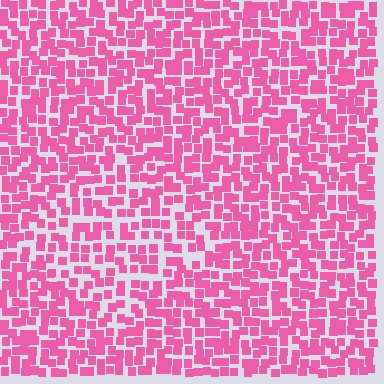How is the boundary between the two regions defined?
The boundary is defined by a change in element density (approximately 1.4x ratio). All elements are the same color, size, and shape.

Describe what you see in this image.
The image contains small pink elements arranged at two different densities. A diamond-shaped region is visible where the elements are less densely packed than the surrounding area.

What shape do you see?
I see a diamond.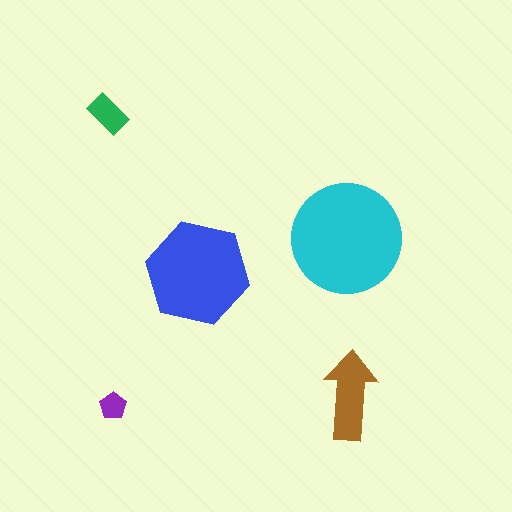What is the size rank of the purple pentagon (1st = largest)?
5th.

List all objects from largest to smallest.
The cyan circle, the blue hexagon, the brown arrow, the green rectangle, the purple pentagon.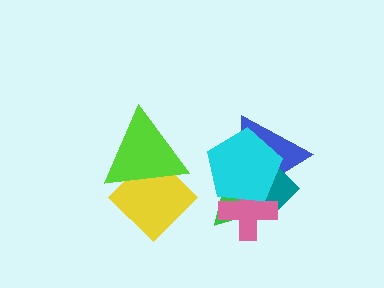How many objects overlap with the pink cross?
4 objects overlap with the pink cross.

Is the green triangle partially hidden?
Yes, it is partially covered by another shape.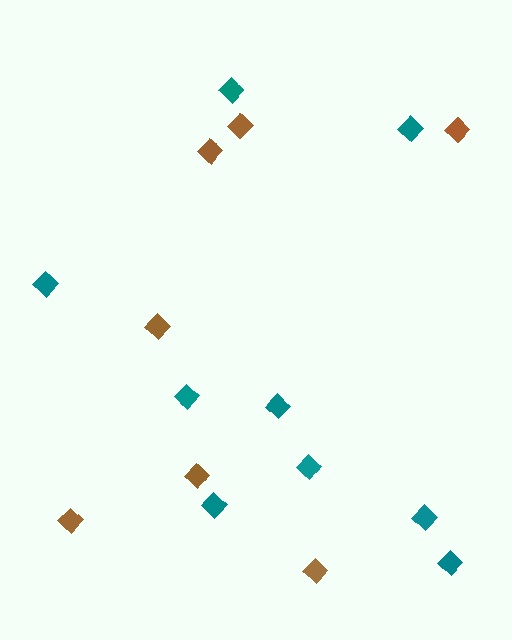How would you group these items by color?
There are 2 groups: one group of brown diamonds (7) and one group of teal diamonds (9).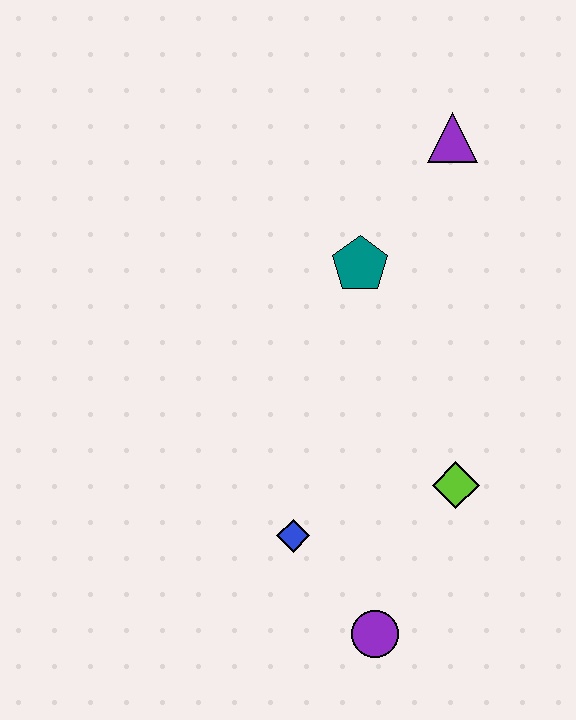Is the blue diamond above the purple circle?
Yes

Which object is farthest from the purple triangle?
The purple circle is farthest from the purple triangle.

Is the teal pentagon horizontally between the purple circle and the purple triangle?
No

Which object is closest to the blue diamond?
The purple circle is closest to the blue diamond.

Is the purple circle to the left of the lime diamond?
Yes